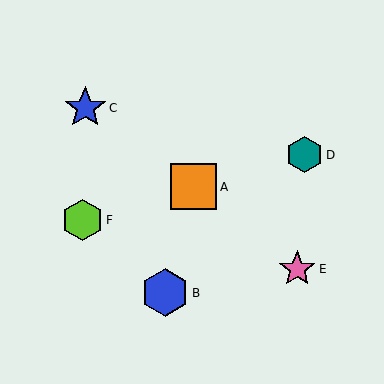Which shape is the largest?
The blue hexagon (labeled B) is the largest.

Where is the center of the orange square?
The center of the orange square is at (194, 187).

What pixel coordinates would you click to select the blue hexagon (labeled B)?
Click at (165, 293) to select the blue hexagon B.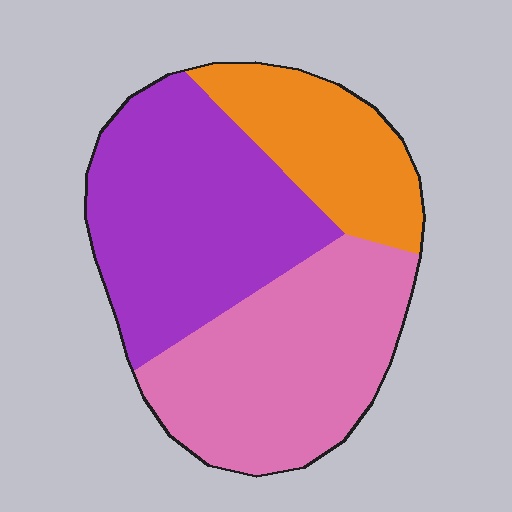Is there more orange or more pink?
Pink.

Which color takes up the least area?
Orange, at roughly 20%.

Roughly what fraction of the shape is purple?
Purple takes up about two fifths (2/5) of the shape.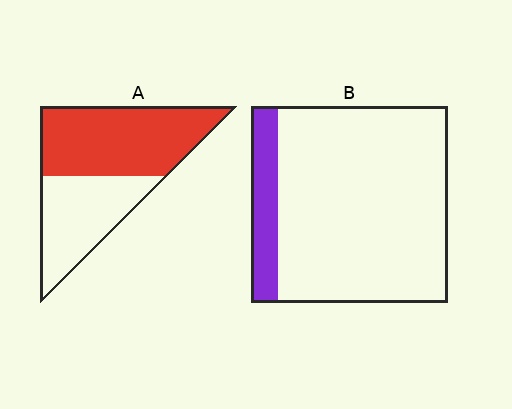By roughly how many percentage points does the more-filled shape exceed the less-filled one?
By roughly 45 percentage points (A over B).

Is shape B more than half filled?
No.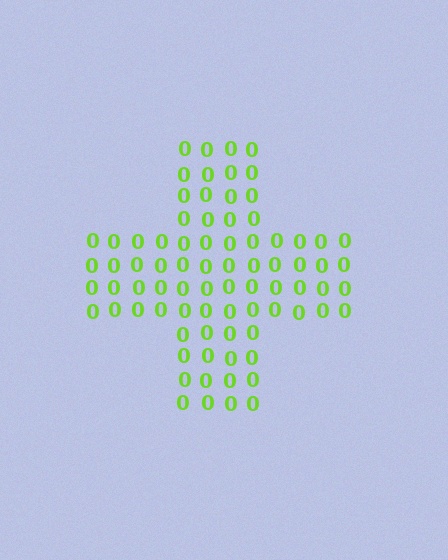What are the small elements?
The small elements are digit 0's.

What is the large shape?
The large shape is a cross.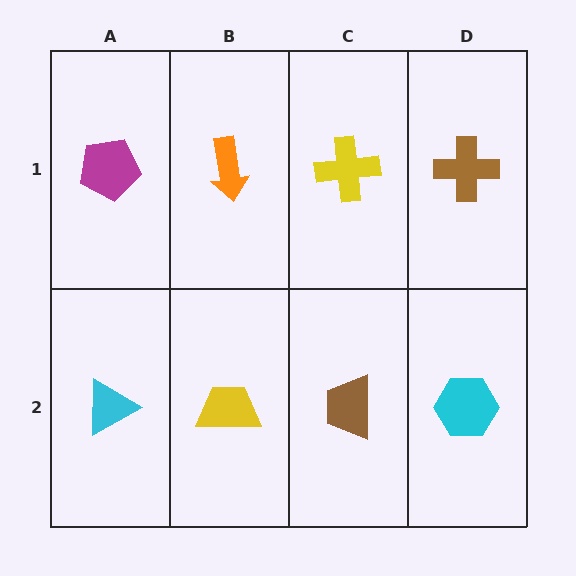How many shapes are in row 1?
4 shapes.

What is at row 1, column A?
A magenta pentagon.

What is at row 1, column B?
An orange arrow.